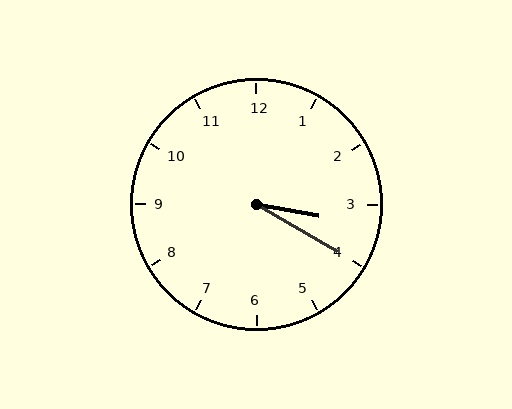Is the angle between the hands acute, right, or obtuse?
It is acute.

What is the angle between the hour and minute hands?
Approximately 20 degrees.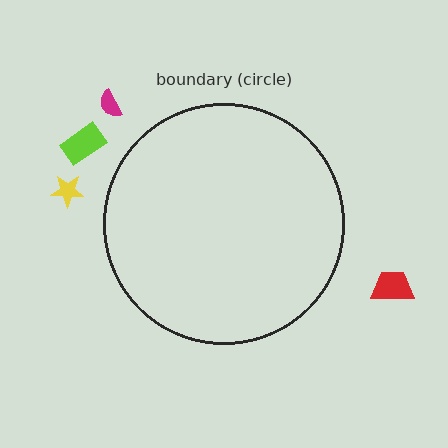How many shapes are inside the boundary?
0 inside, 4 outside.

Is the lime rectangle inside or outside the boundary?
Outside.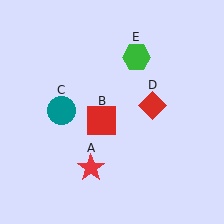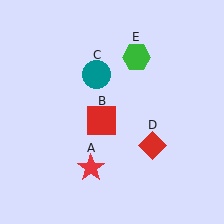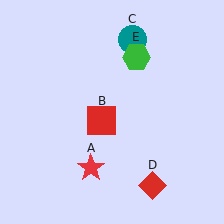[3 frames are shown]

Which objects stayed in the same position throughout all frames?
Red star (object A) and red square (object B) and green hexagon (object E) remained stationary.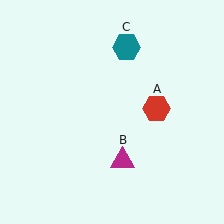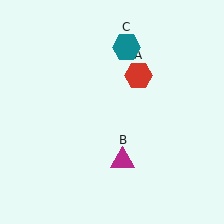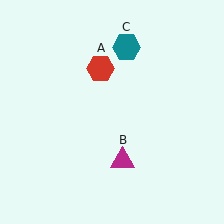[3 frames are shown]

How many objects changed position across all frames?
1 object changed position: red hexagon (object A).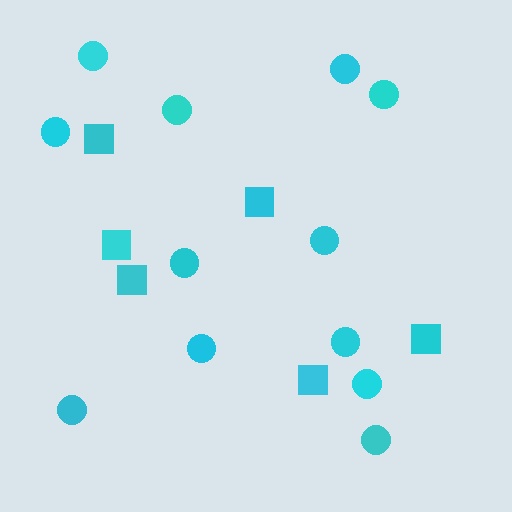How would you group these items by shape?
There are 2 groups: one group of squares (6) and one group of circles (12).